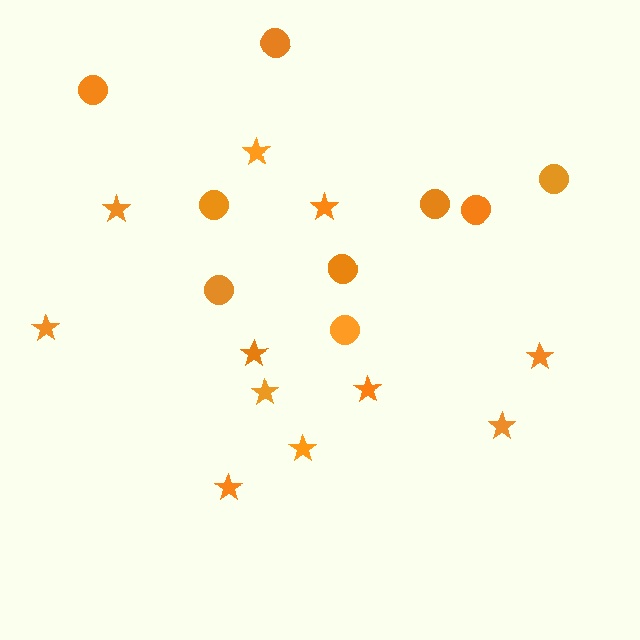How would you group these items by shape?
There are 2 groups: one group of stars (11) and one group of circles (9).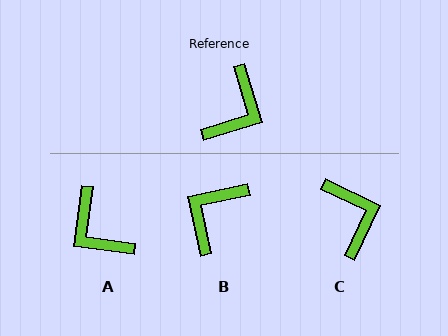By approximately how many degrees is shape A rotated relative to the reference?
Approximately 115 degrees clockwise.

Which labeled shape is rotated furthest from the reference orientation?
B, about 175 degrees away.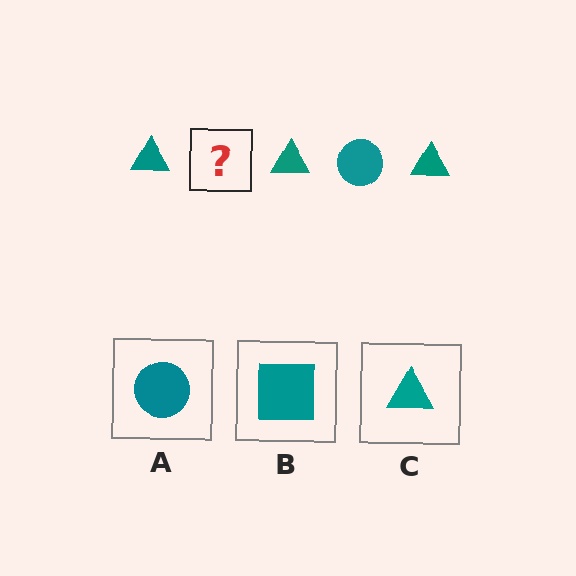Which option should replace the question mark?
Option A.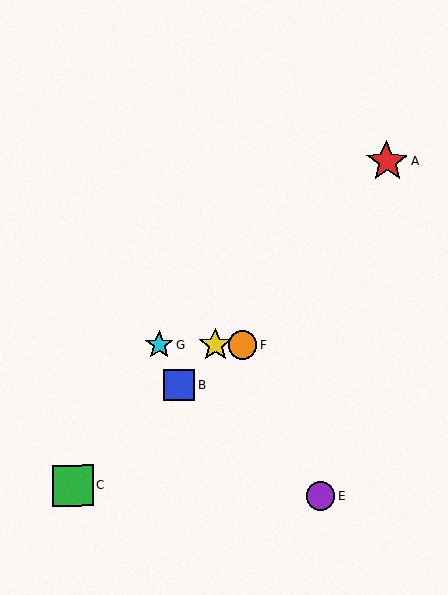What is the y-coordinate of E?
Object E is at y≈496.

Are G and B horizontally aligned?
No, G is at y≈345 and B is at y≈385.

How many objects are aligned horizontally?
3 objects (D, F, G) are aligned horizontally.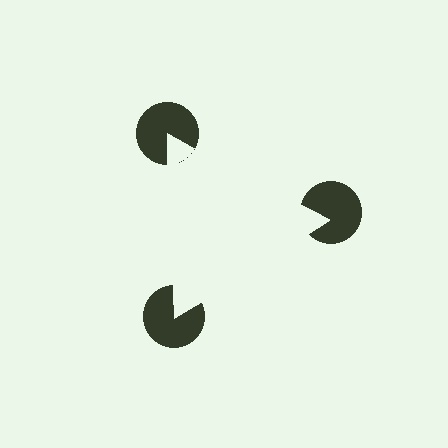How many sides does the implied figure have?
3 sides.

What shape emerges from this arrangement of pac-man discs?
An illusory triangle — its edges are inferred from the aligned wedge cuts in the pac-man discs, not physically drawn.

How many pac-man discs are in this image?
There are 3 — one at each vertex of the illusory triangle.